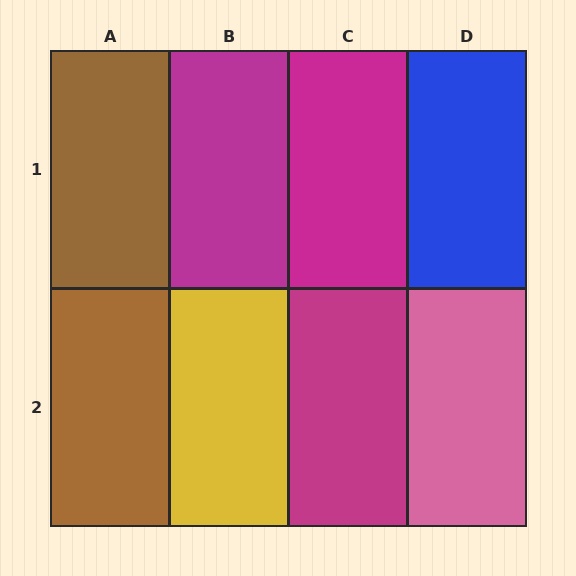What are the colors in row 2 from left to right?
Brown, yellow, magenta, pink.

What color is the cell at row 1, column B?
Magenta.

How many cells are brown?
2 cells are brown.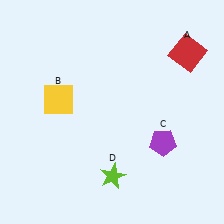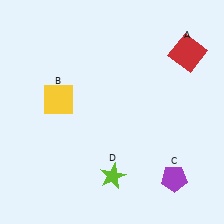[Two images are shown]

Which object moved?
The purple pentagon (C) moved down.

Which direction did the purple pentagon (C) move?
The purple pentagon (C) moved down.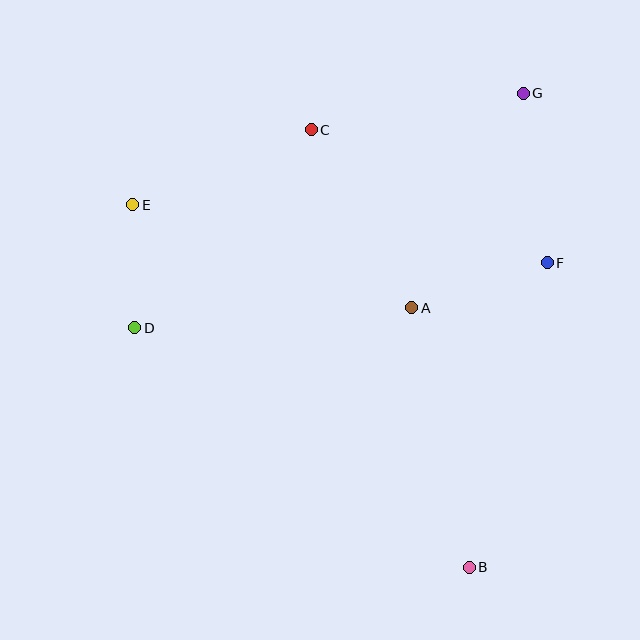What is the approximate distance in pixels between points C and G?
The distance between C and G is approximately 215 pixels.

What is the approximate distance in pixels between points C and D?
The distance between C and D is approximately 265 pixels.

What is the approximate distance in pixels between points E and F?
The distance between E and F is approximately 418 pixels.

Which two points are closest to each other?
Points D and E are closest to each other.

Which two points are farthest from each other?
Points B and E are farthest from each other.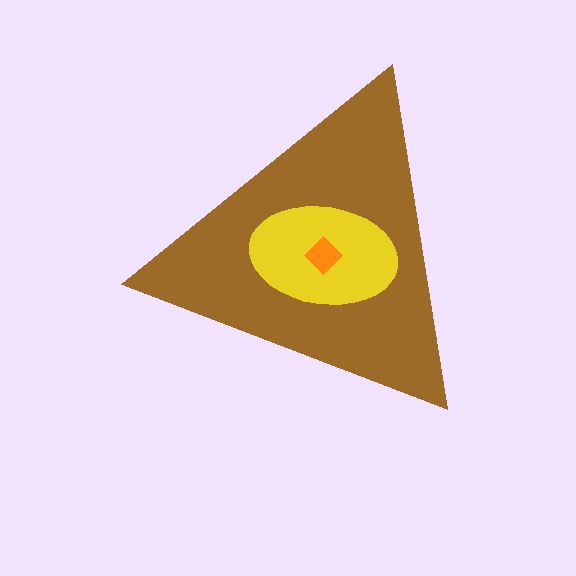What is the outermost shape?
The brown triangle.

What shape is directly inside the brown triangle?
The yellow ellipse.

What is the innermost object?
The orange diamond.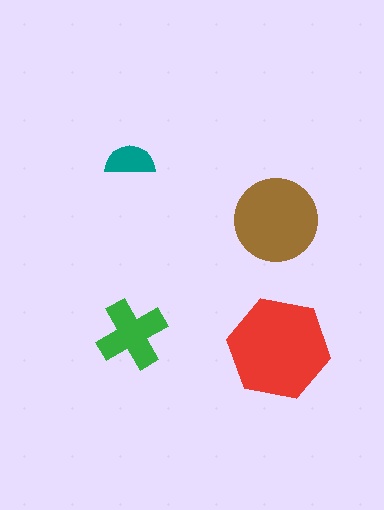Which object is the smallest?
The teal semicircle.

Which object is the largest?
The red hexagon.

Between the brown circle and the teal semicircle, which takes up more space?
The brown circle.